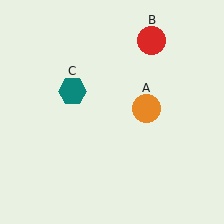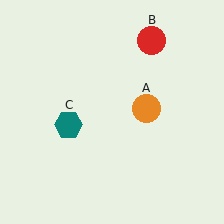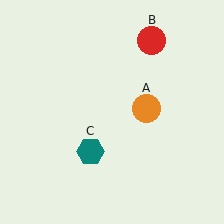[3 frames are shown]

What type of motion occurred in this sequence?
The teal hexagon (object C) rotated counterclockwise around the center of the scene.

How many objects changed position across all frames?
1 object changed position: teal hexagon (object C).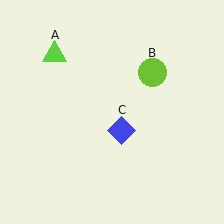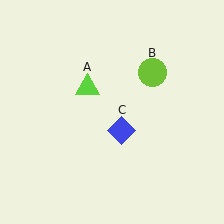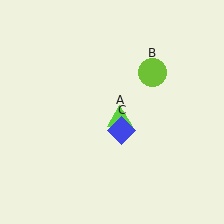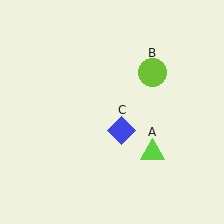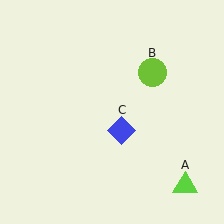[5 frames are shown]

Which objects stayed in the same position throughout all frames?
Lime circle (object B) and blue diamond (object C) remained stationary.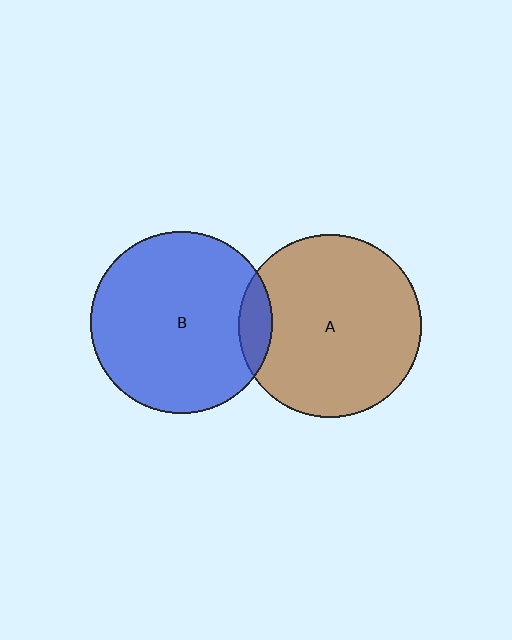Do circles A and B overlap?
Yes.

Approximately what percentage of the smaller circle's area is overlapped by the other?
Approximately 10%.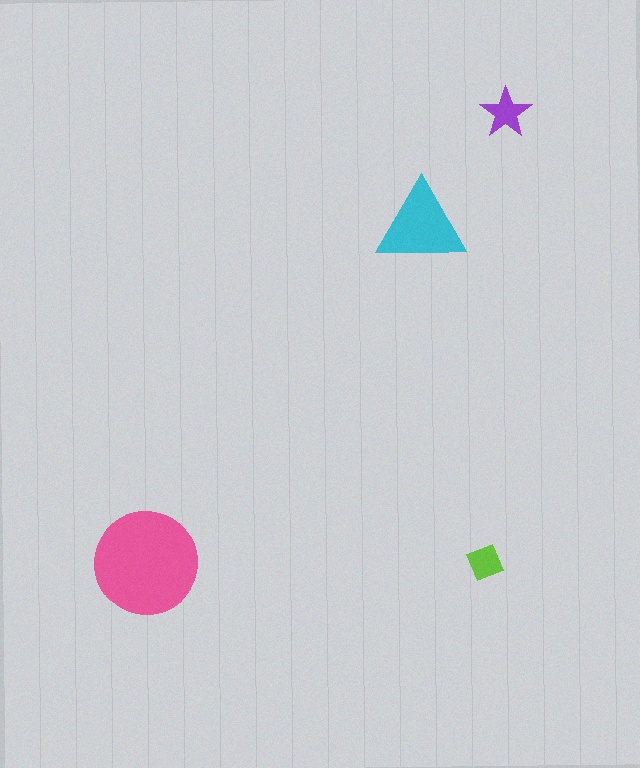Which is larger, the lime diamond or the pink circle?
The pink circle.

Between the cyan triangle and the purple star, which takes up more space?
The cyan triangle.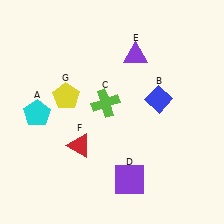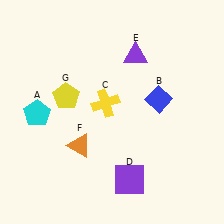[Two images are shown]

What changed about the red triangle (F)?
In Image 1, F is red. In Image 2, it changed to orange.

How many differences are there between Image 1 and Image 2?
There are 2 differences between the two images.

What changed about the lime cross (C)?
In Image 1, C is lime. In Image 2, it changed to yellow.